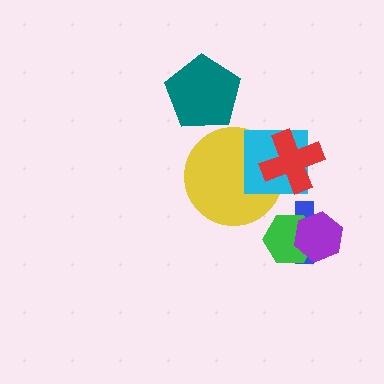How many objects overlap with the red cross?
2 objects overlap with the red cross.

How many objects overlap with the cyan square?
2 objects overlap with the cyan square.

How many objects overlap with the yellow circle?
2 objects overlap with the yellow circle.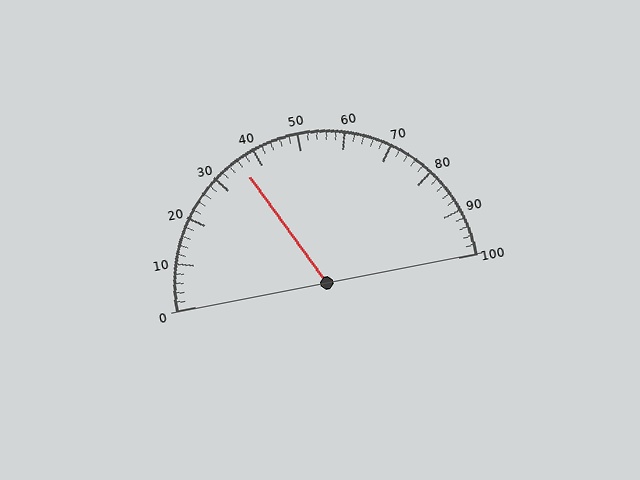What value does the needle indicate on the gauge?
The needle indicates approximately 36.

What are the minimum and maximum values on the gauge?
The gauge ranges from 0 to 100.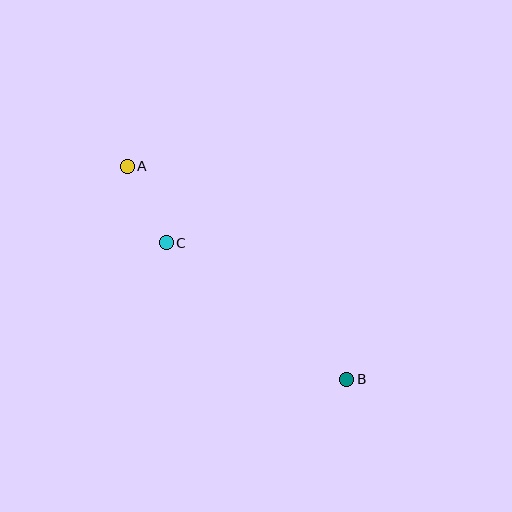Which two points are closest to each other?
Points A and C are closest to each other.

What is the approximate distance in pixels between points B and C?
The distance between B and C is approximately 227 pixels.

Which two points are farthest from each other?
Points A and B are farthest from each other.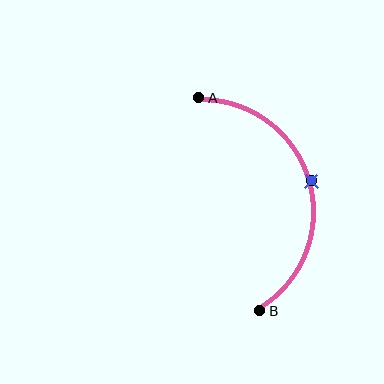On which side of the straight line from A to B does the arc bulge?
The arc bulges to the right of the straight line connecting A and B.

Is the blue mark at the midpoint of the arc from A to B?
Yes. The blue mark lies on the arc at equal arc-length from both A and B — it is the arc midpoint.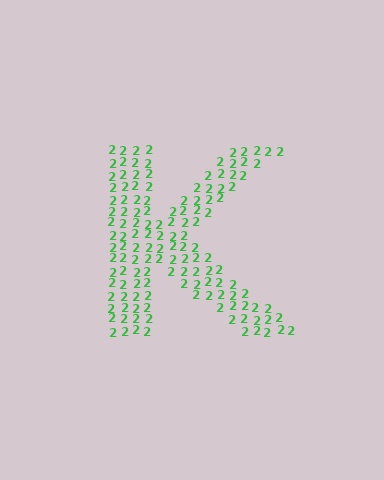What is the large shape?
The large shape is the letter K.